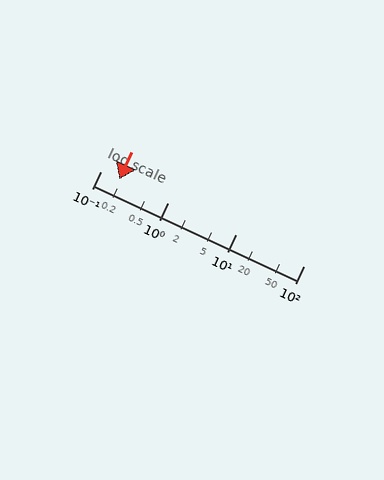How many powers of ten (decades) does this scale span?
The scale spans 3 decades, from 0.1 to 100.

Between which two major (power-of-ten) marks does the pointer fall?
The pointer is between 0.1 and 1.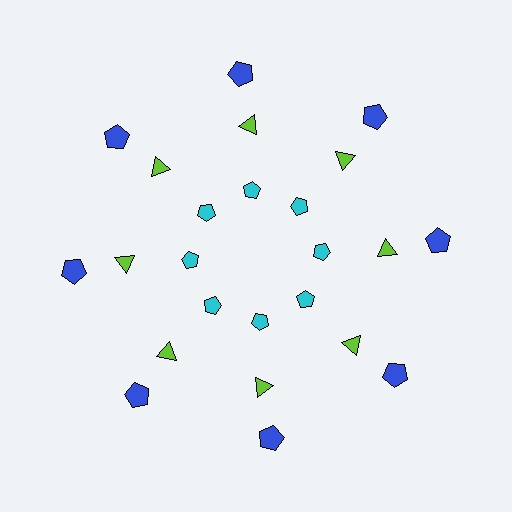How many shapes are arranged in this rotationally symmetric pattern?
There are 24 shapes, arranged in 8 groups of 3.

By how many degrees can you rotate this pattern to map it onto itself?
The pattern maps onto itself every 45 degrees of rotation.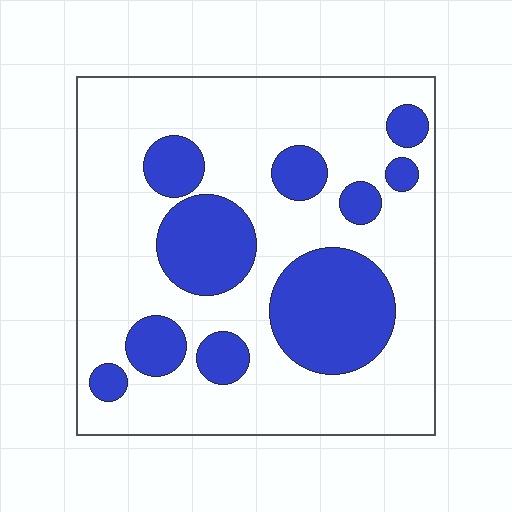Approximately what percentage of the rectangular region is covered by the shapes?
Approximately 30%.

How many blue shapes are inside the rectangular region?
10.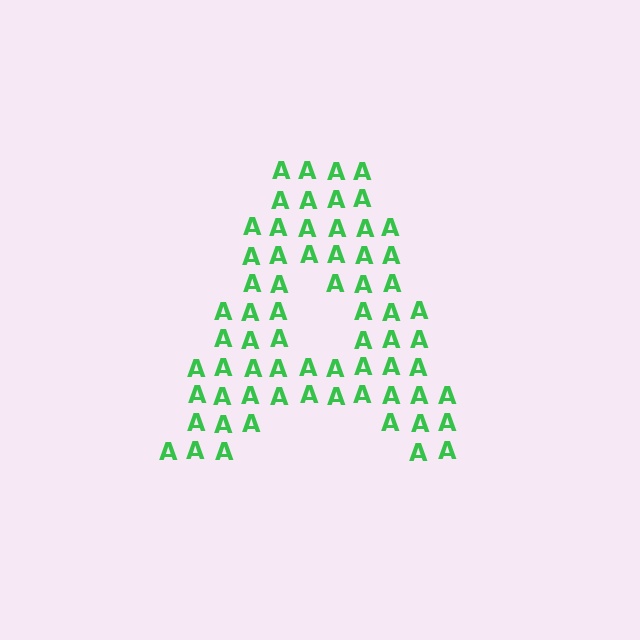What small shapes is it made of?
It is made of small letter A's.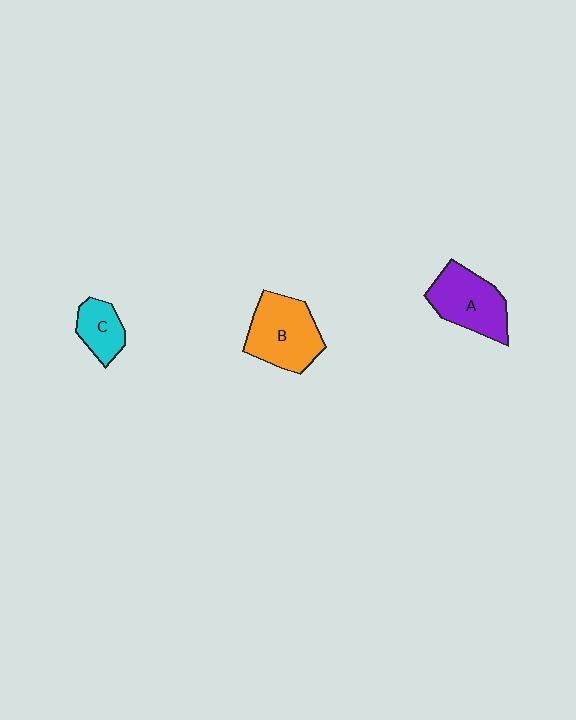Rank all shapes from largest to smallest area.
From largest to smallest: B (orange), A (purple), C (cyan).